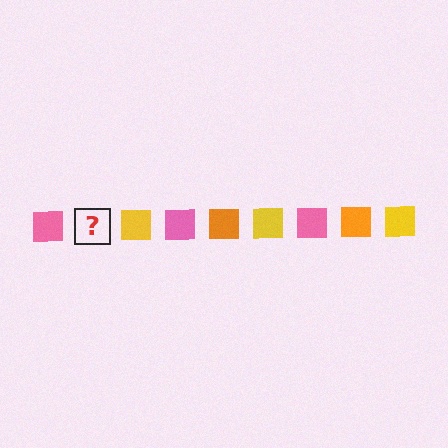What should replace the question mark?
The question mark should be replaced with an orange square.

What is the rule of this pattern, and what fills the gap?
The rule is that the pattern cycles through pink, orange, yellow squares. The gap should be filled with an orange square.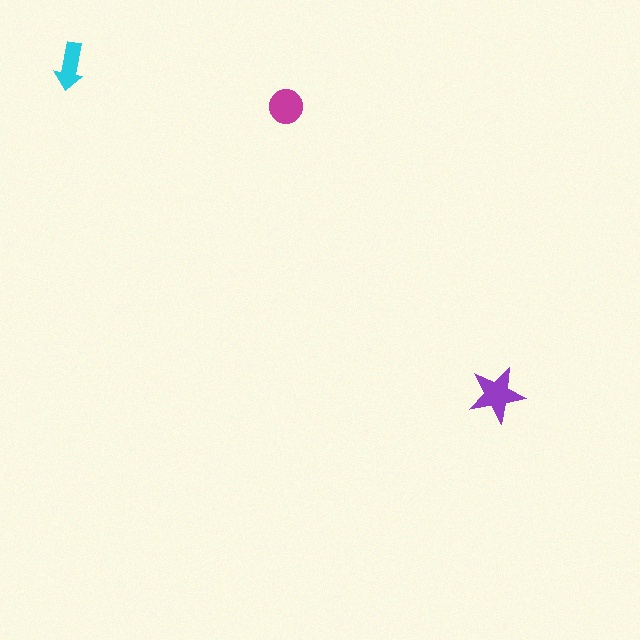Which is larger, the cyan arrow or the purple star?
The purple star.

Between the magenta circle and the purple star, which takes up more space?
The purple star.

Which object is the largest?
The purple star.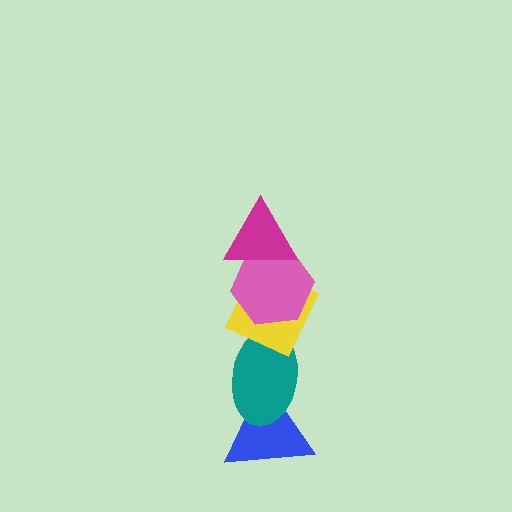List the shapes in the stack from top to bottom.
From top to bottom: the magenta triangle, the pink hexagon, the yellow diamond, the teal ellipse, the blue triangle.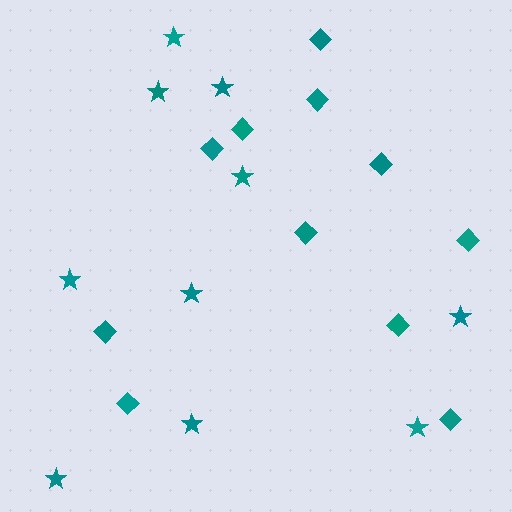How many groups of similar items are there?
There are 2 groups: one group of diamonds (11) and one group of stars (10).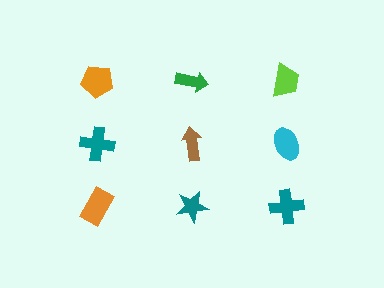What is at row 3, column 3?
A teal cross.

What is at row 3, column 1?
An orange rectangle.